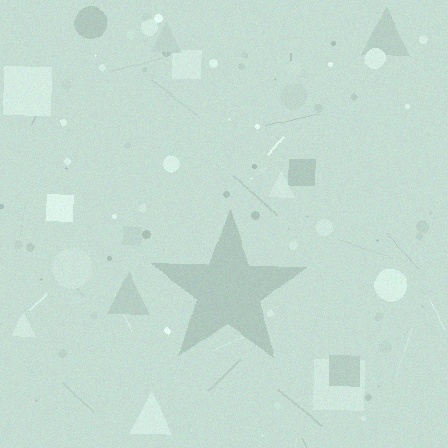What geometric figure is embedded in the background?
A star is embedded in the background.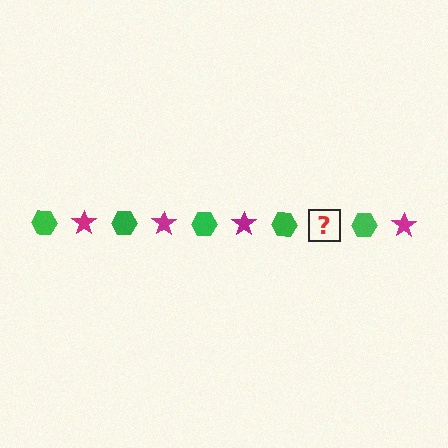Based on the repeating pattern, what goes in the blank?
The blank should be a magenta star.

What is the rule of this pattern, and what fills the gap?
The rule is that the pattern alternates between green hexagon and magenta star. The gap should be filled with a magenta star.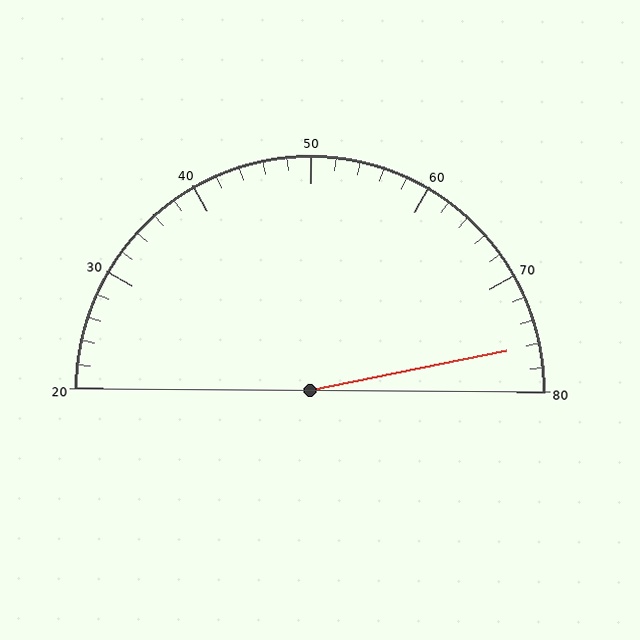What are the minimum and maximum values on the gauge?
The gauge ranges from 20 to 80.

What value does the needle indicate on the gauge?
The needle indicates approximately 76.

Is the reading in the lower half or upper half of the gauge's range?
The reading is in the upper half of the range (20 to 80).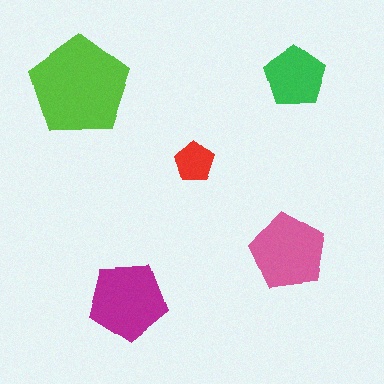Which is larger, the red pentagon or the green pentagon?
The green one.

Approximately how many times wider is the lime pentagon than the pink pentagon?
About 1.5 times wider.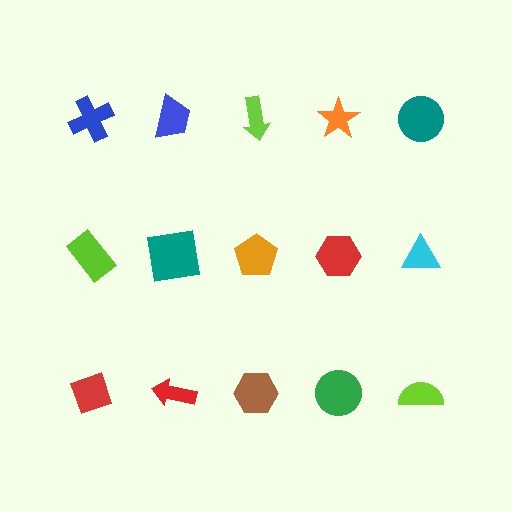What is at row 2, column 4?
A red hexagon.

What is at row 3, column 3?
A brown hexagon.